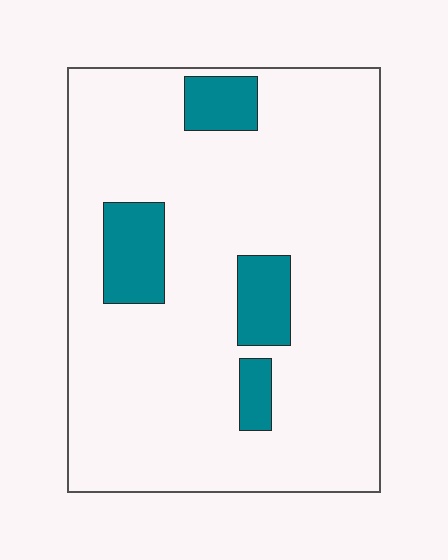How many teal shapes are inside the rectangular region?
4.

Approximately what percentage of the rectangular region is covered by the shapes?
Approximately 15%.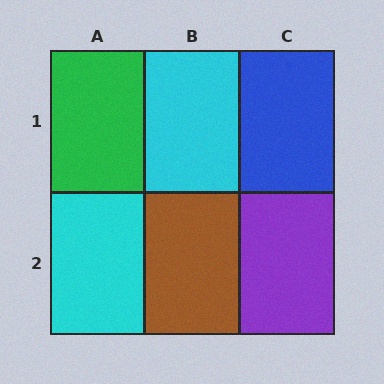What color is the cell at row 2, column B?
Brown.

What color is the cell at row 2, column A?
Cyan.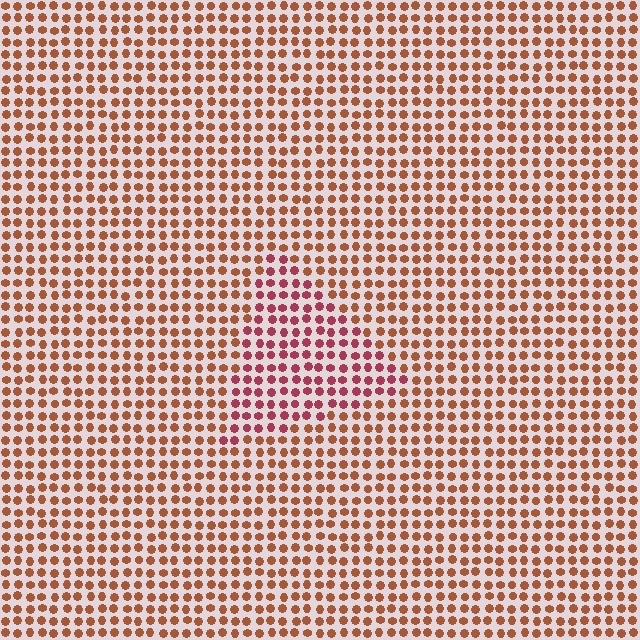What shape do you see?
I see a triangle.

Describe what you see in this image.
The image is filled with small brown elements in a uniform arrangement. A triangle-shaped region is visible where the elements are tinted to a slightly different hue, forming a subtle color boundary.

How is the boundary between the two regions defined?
The boundary is defined purely by a slight shift in hue (about 34 degrees). Spacing, size, and orientation are identical on both sides.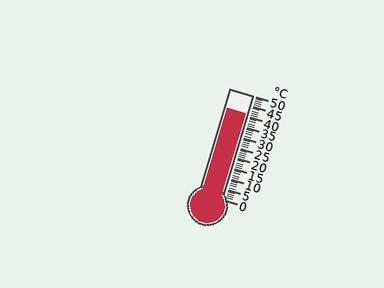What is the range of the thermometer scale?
The thermometer scale ranges from 0°C to 50°C.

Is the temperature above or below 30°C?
The temperature is above 30°C.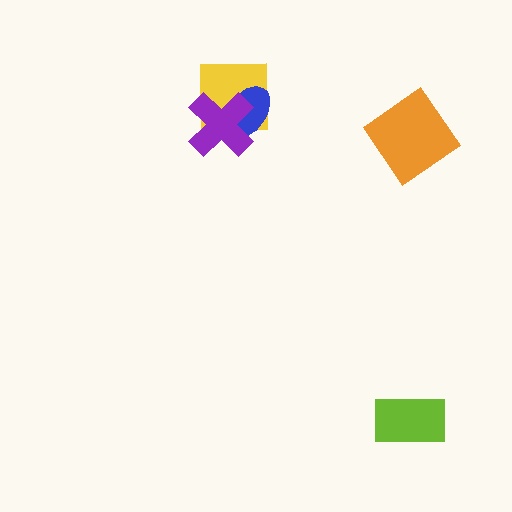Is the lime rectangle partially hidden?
No, no other shape covers it.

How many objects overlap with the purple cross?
2 objects overlap with the purple cross.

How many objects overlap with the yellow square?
2 objects overlap with the yellow square.